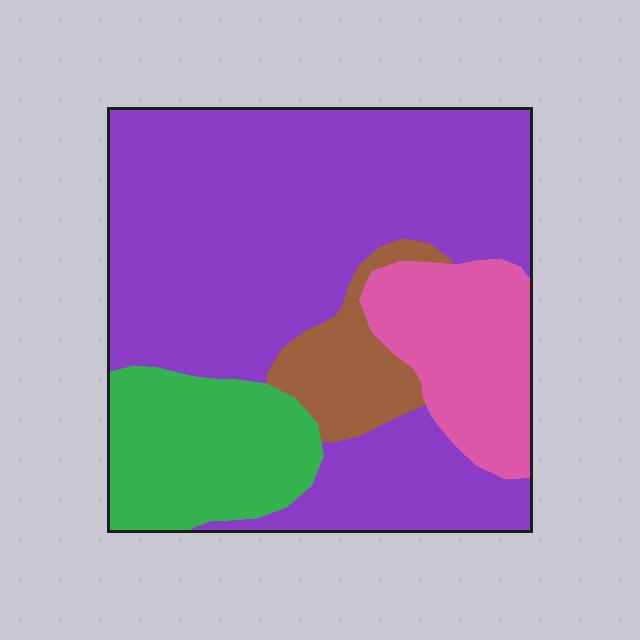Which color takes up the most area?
Purple, at roughly 60%.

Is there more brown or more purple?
Purple.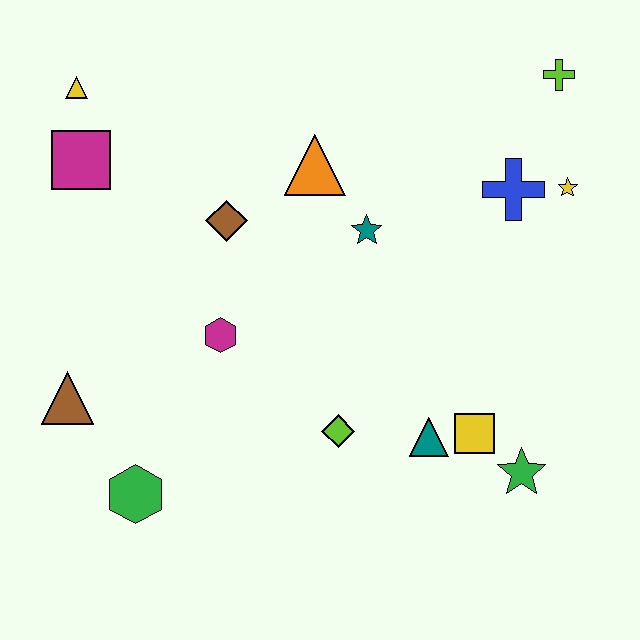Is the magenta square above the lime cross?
No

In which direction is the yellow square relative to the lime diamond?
The yellow square is to the right of the lime diamond.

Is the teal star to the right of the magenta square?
Yes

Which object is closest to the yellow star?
The blue cross is closest to the yellow star.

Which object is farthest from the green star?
The yellow triangle is farthest from the green star.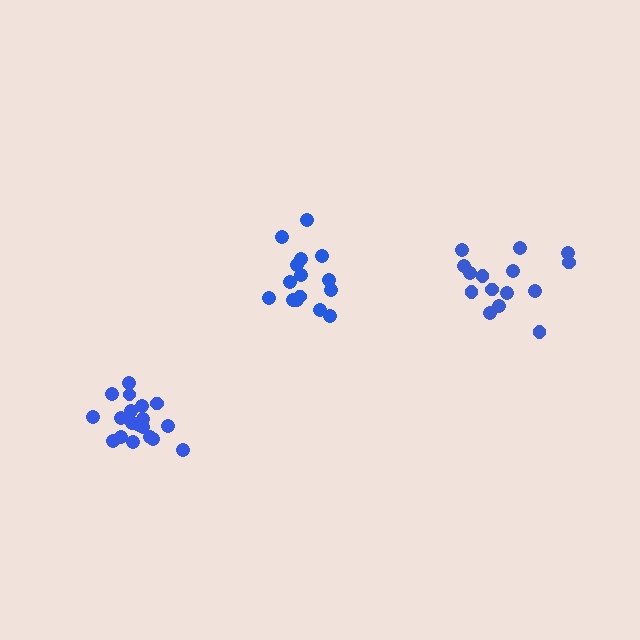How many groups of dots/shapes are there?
There are 3 groups.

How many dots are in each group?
Group 1: 19 dots, Group 2: 15 dots, Group 3: 15 dots (49 total).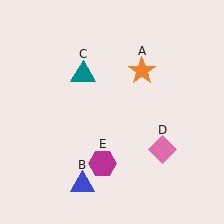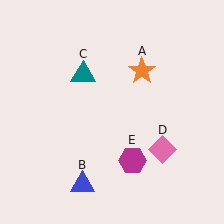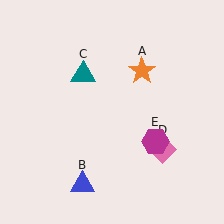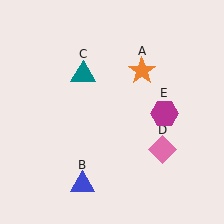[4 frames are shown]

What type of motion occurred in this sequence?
The magenta hexagon (object E) rotated counterclockwise around the center of the scene.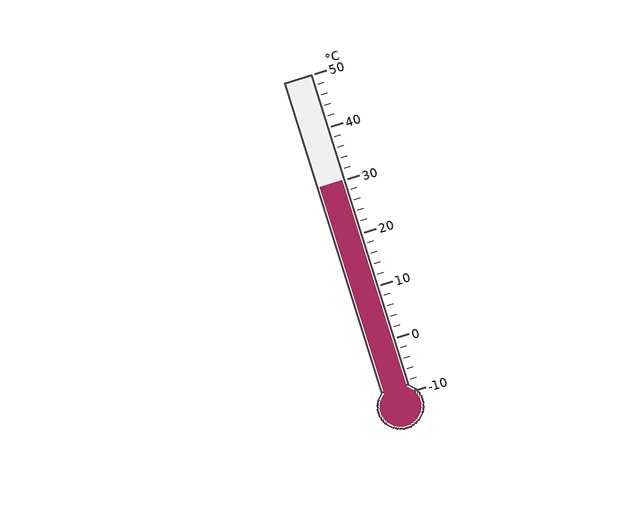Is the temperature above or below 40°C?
The temperature is below 40°C.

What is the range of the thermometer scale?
The thermometer scale ranges from -10°C to 50°C.